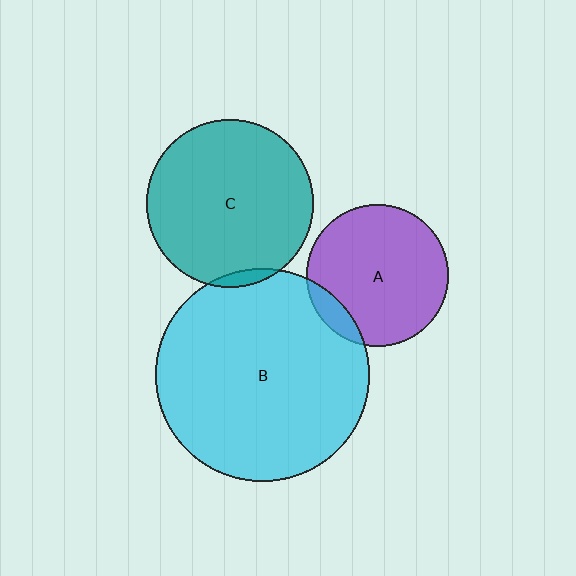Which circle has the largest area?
Circle B (cyan).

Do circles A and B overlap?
Yes.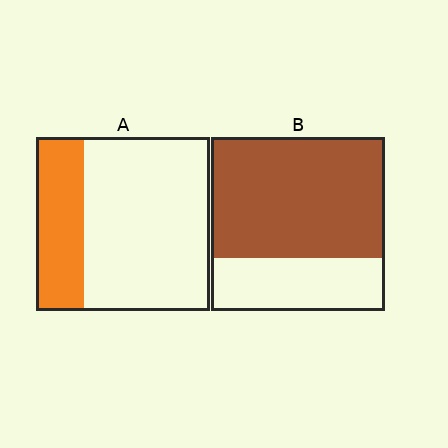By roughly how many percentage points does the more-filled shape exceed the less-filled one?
By roughly 40 percentage points (B over A).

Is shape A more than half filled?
No.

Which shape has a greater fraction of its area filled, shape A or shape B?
Shape B.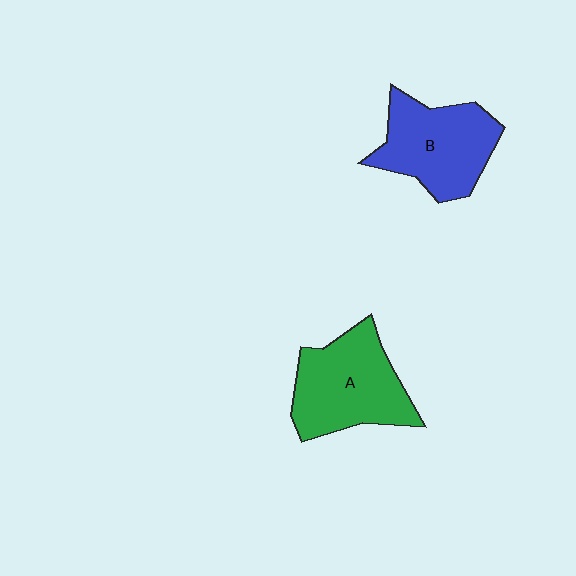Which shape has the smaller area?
Shape B (blue).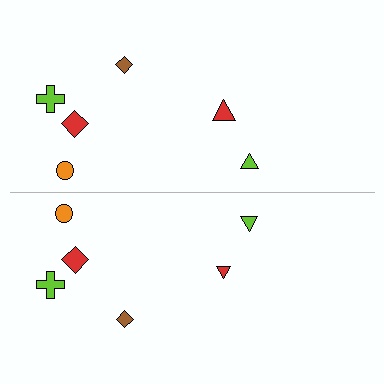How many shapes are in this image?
There are 12 shapes in this image.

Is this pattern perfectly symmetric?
No, the pattern is not perfectly symmetric. The red triangle on the bottom side has a different size than its mirror counterpart.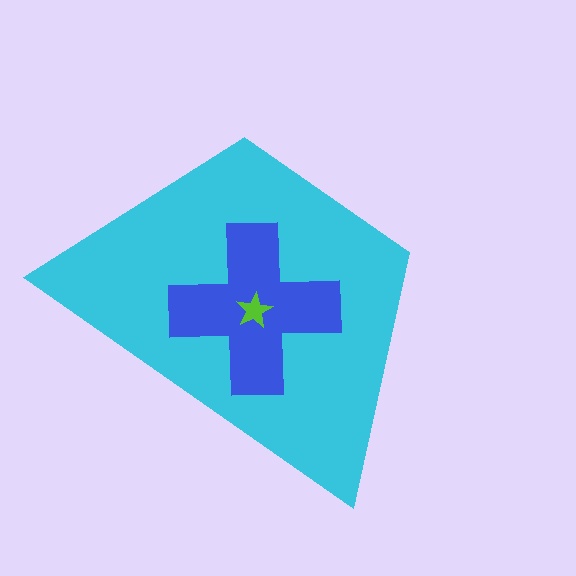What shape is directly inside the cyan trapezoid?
The blue cross.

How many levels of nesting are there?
3.